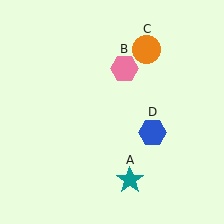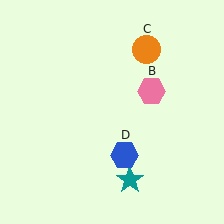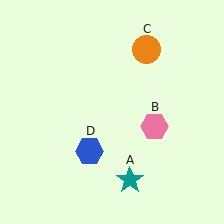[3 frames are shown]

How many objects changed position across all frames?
2 objects changed position: pink hexagon (object B), blue hexagon (object D).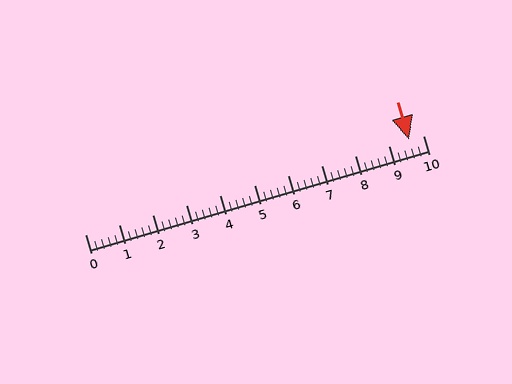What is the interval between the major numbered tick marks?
The major tick marks are spaced 1 units apart.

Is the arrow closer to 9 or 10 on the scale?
The arrow is closer to 10.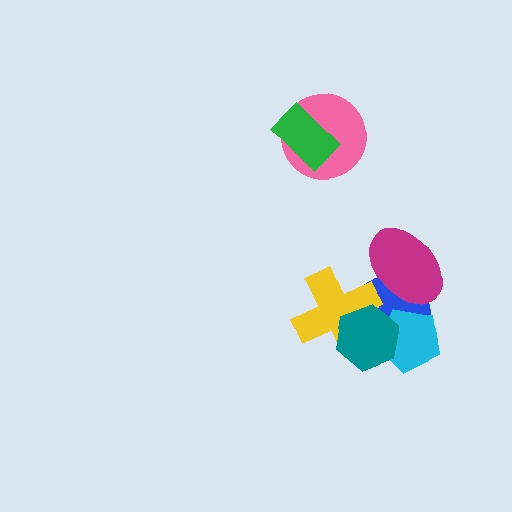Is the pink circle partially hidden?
Yes, it is partially covered by another shape.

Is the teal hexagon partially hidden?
No, no other shape covers it.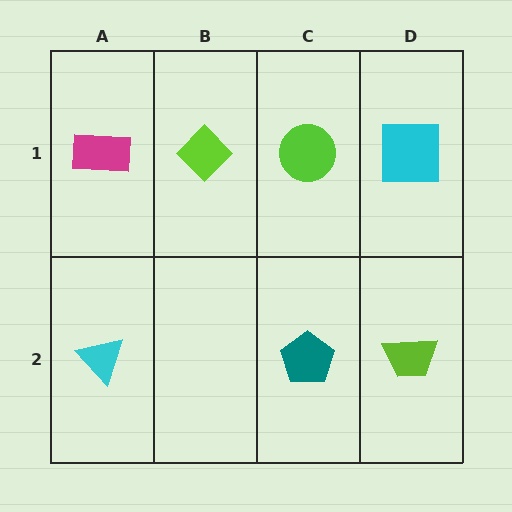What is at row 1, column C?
A lime circle.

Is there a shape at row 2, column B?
No, that cell is empty.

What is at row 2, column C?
A teal pentagon.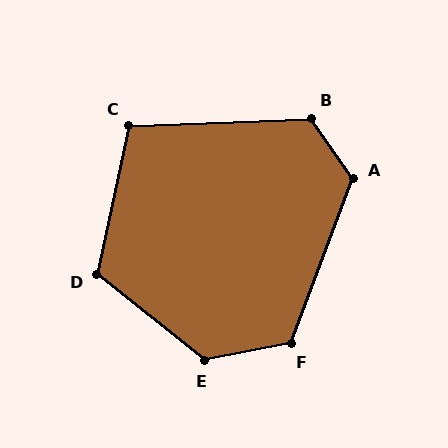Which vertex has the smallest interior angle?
C, at approximately 104 degrees.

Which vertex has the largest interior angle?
E, at approximately 131 degrees.